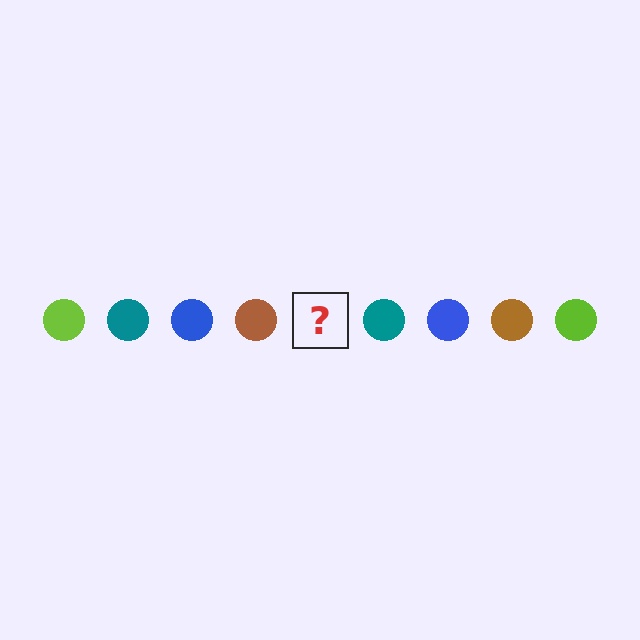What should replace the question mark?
The question mark should be replaced with a lime circle.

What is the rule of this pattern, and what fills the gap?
The rule is that the pattern cycles through lime, teal, blue, brown circles. The gap should be filled with a lime circle.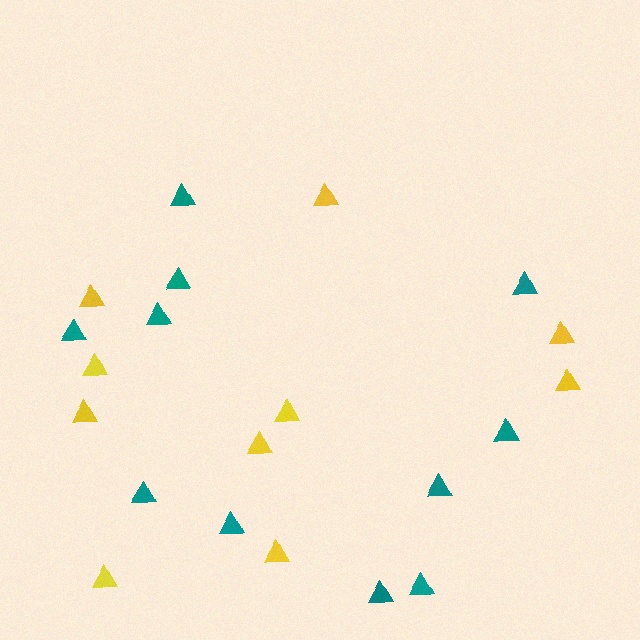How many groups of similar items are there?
There are 2 groups: one group of teal triangles (11) and one group of yellow triangles (10).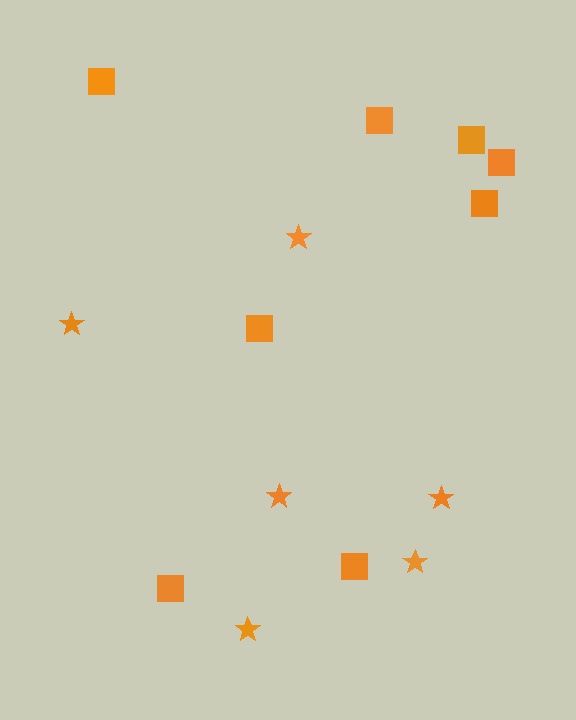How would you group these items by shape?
There are 2 groups: one group of stars (6) and one group of squares (8).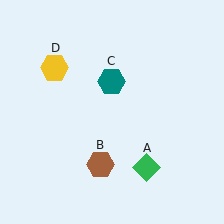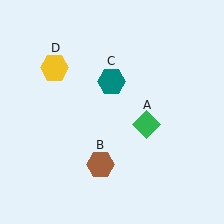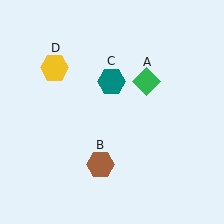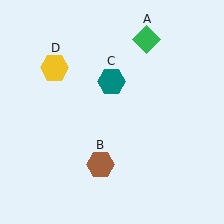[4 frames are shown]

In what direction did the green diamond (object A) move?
The green diamond (object A) moved up.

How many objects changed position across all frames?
1 object changed position: green diamond (object A).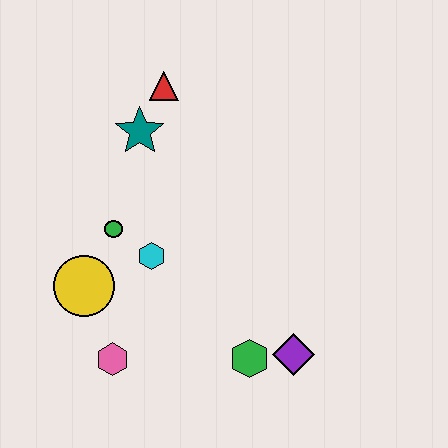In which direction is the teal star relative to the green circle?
The teal star is above the green circle.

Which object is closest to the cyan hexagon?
The green circle is closest to the cyan hexagon.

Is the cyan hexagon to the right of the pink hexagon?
Yes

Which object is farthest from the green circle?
The purple diamond is farthest from the green circle.